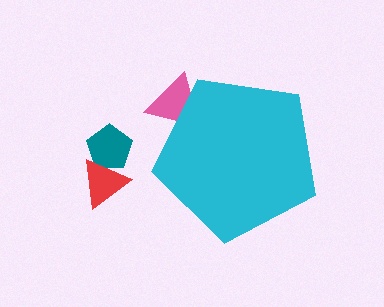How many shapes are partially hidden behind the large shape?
1 shape is partially hidden.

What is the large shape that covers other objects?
A cyan pentagon.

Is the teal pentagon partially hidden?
No, the teal pentagon is fully visible.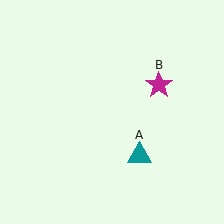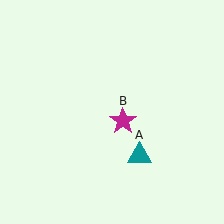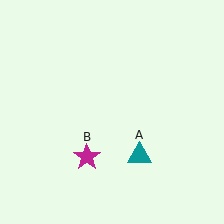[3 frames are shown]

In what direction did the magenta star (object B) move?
The magenta star (object B) moved down and to the left.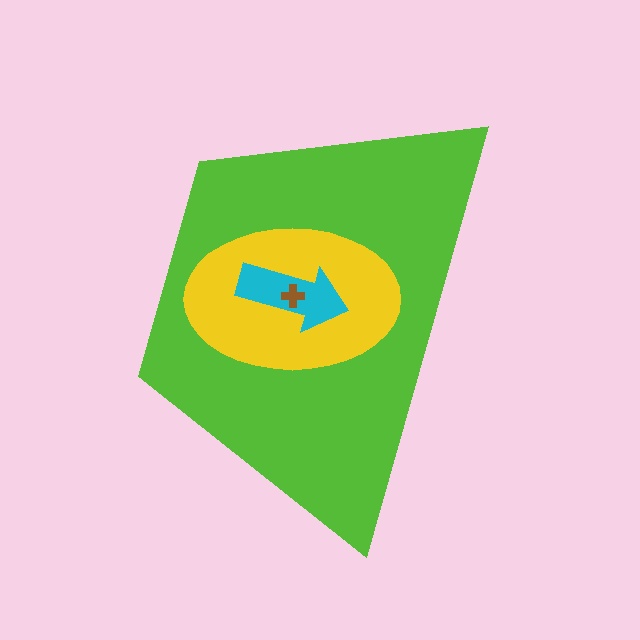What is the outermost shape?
The lime trapezoid.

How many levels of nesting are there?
4.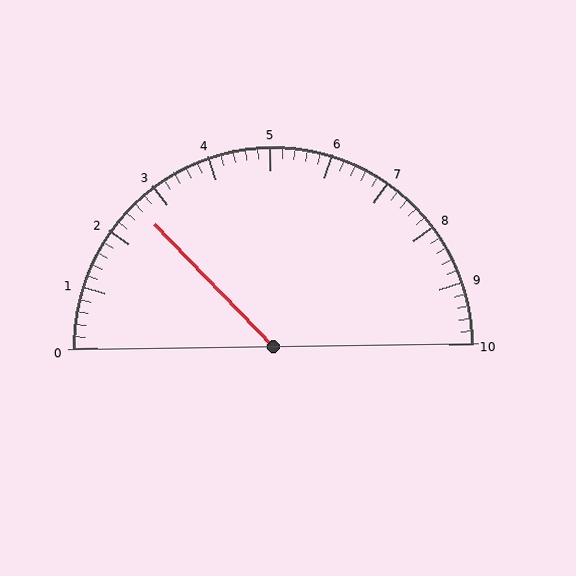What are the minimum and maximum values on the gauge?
The gauge ranges from 0 to 10.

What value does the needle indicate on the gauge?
The needle indicates approximately 2.6.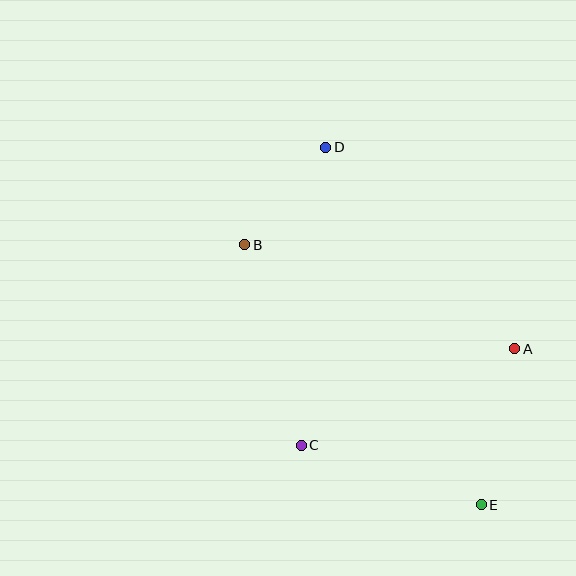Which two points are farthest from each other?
Points D and E are farthest from each other.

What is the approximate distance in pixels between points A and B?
The distance between A and B is approximately 289 pixels.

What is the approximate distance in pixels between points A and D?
The distance between A and D is approximately 276 pixels.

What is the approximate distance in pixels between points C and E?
The distance between C and E is approximately 190 pixels.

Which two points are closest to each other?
Points B and D are closest to each other.